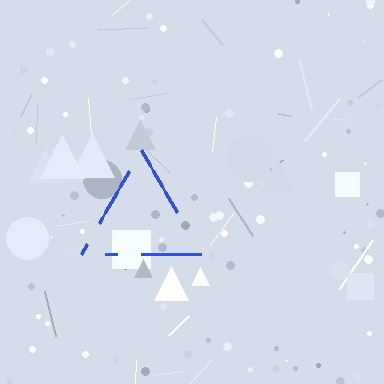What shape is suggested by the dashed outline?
The dashed outline suggests a triangle.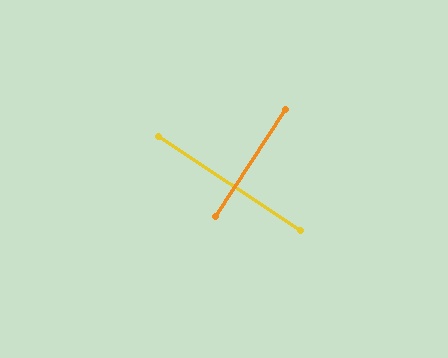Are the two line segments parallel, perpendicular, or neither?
Perpendicular — they meet at approximately 90°.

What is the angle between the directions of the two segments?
Approximately 90 degrees.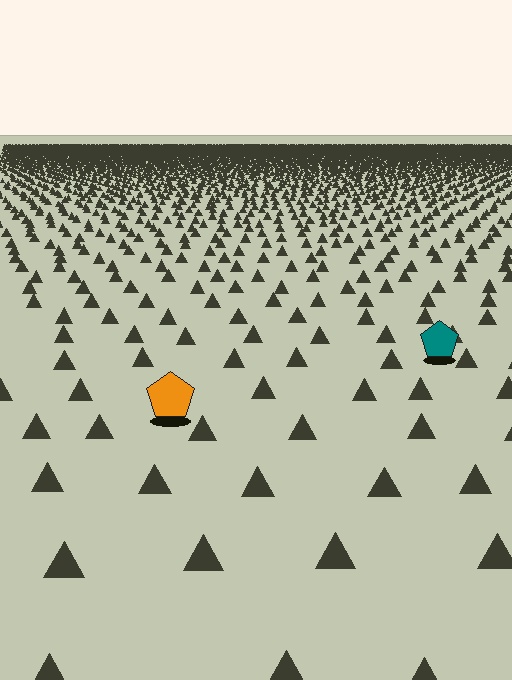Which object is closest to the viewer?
The orange pentagon is closest. The texture marks near it are larger and more spread out.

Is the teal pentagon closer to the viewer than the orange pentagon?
No. The orange pentagon is closer — you can tell from the texture gradient: the ground texture is coarser near it.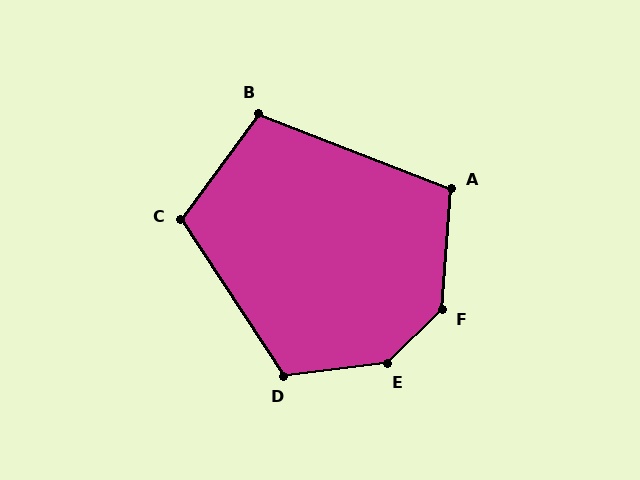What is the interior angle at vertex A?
Approximately 107 degrees (obtuse).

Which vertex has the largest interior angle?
E, at approximately 142 degrees.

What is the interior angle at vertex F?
Approximately 139 degrees (obtuse).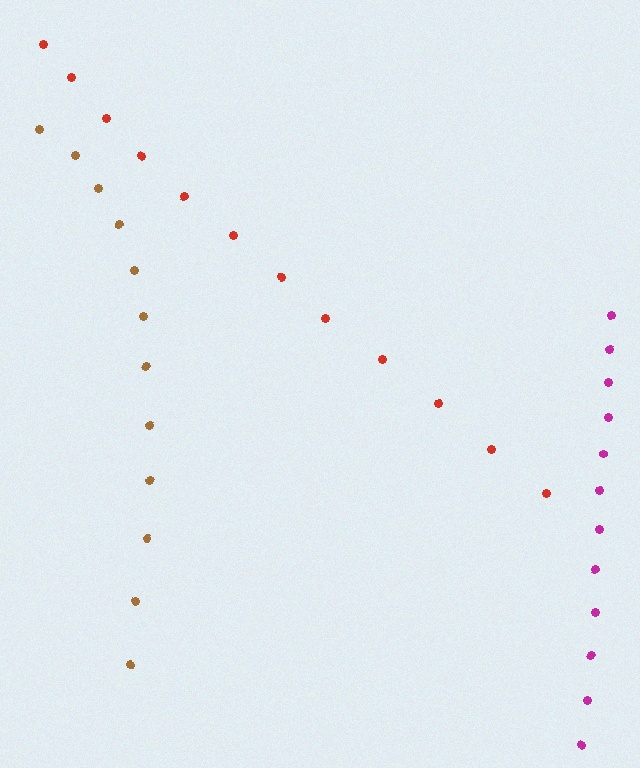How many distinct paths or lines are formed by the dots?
There are 3 distinct paths.